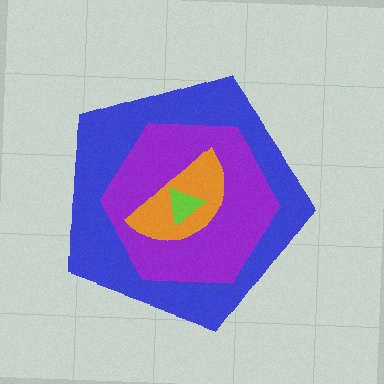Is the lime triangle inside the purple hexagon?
Yes.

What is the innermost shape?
The lime triangle.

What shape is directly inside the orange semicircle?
The lime triangle.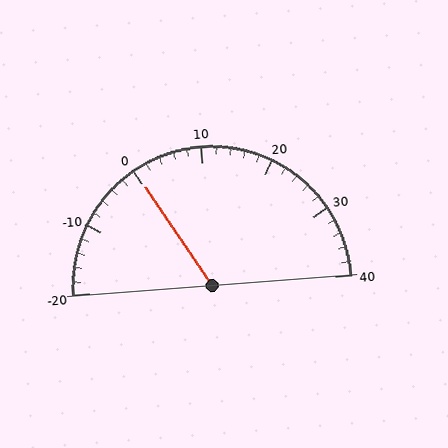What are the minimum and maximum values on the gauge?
The gauge ranges from -20 to 40.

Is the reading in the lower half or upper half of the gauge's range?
The reading is in the lower half of the range (-20 to 40).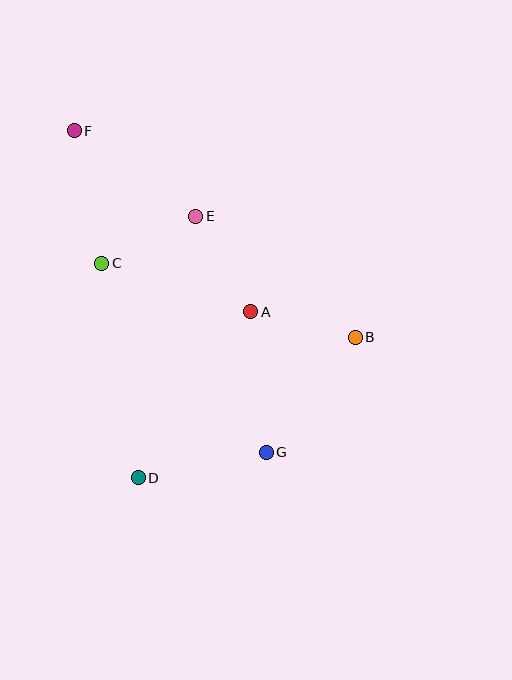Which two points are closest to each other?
Points C and E are closest to each other.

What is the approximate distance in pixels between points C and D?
The distance between C and D is approximately 217 pixels.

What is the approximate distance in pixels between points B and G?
The distance between B and G is approximately 145 pixels.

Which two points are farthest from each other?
Points F and G are farthest from each other.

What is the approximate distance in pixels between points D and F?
The distance between D and F is approximately 353 pixels.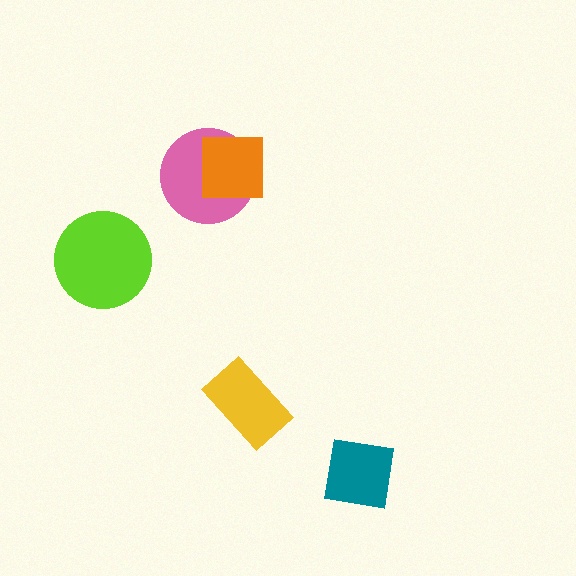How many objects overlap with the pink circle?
1 object overlaps with the pink circle.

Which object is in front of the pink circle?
The orange square is in front of the pink circle.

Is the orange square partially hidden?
No, no other shape covers it.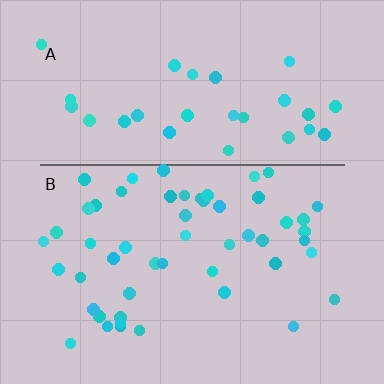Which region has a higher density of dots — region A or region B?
B (the bottom).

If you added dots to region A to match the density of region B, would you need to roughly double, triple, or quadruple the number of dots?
Approximately double.